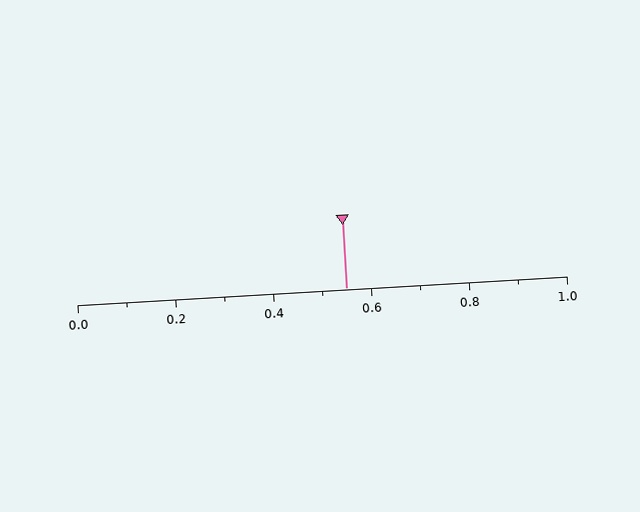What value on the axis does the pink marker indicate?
The marker indicates approximately 0.55.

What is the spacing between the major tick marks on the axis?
The major ticks are spaced 0.2 apart.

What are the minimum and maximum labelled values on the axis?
The axis runs from 0.0 to 1.0.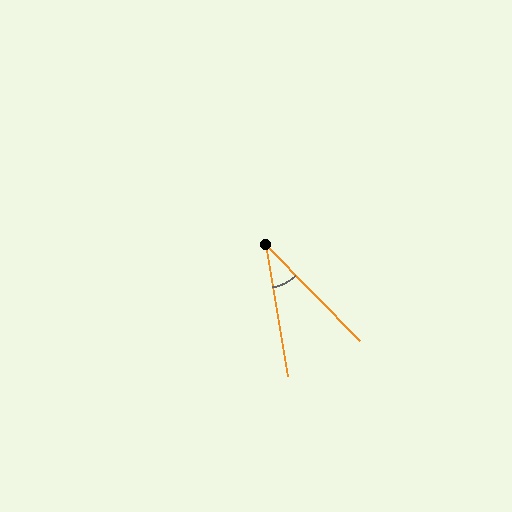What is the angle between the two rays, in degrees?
Approximately 35 degrees.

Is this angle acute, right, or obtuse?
It is acute.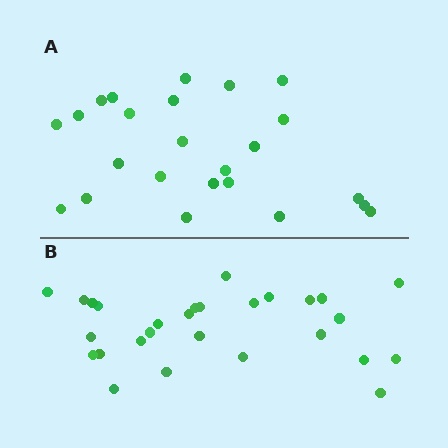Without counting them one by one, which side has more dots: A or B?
Region B (the bottom region) has more dots.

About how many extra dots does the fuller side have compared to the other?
Region B has about 4 more dots than region A.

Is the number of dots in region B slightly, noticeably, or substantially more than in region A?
Region B has only slightly more — the two regions are fairly close. The ratio is roughly 1.2 to 1.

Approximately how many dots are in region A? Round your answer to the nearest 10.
About 20 dots. (The exact count is 24, which rounds to 20.)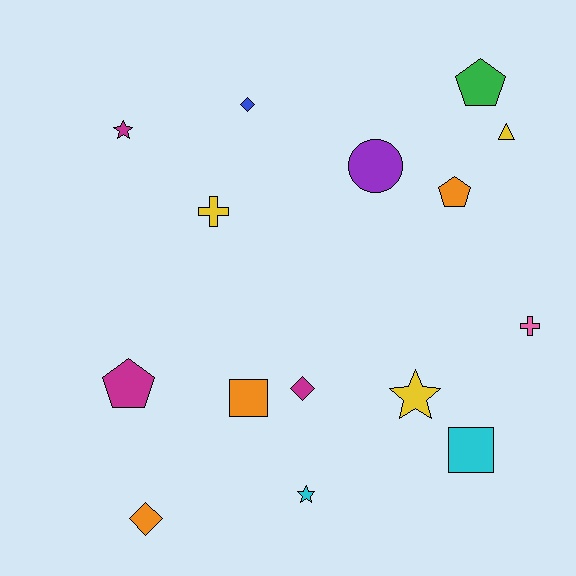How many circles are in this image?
There is 1 circle.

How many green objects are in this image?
There is 1 green object.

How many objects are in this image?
There are 15 objects.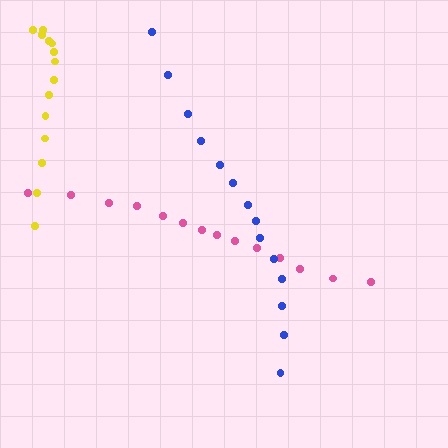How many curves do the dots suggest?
There are 3 distinct paths.